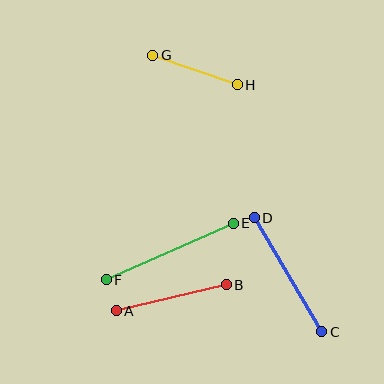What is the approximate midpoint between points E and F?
The midpoint is at approximately (170, 252) pixels.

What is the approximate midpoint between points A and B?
The midpoint is at approximately (171, 298) pixels.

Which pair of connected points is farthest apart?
Points E and F are farthest apart.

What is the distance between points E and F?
The distance is approximately 139 pixels.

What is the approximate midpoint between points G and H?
The midpoint is at approximately (195, 70) pixels.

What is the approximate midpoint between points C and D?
The midpoint is at approximately (288, 275) pixels.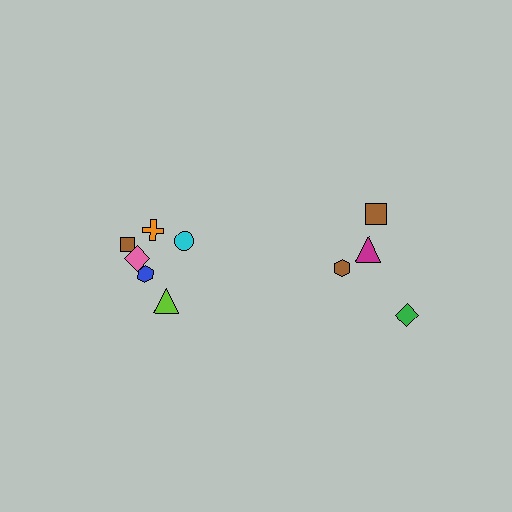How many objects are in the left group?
There are 6 objects.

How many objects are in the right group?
There are 4 objects.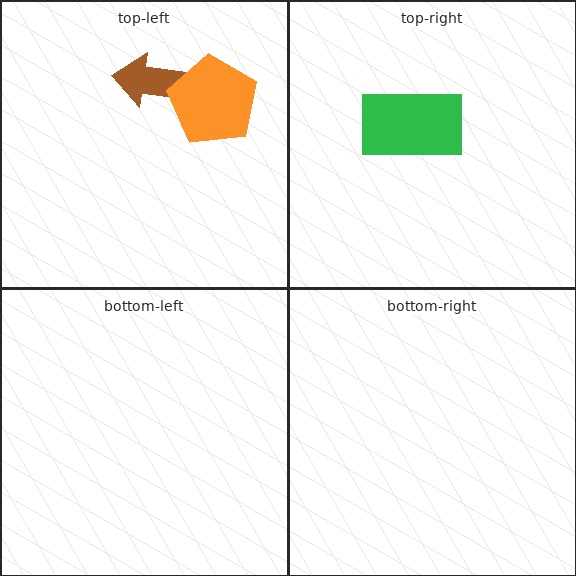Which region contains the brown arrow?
The top-left region.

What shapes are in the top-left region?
The brown arrow, the orange pentagon.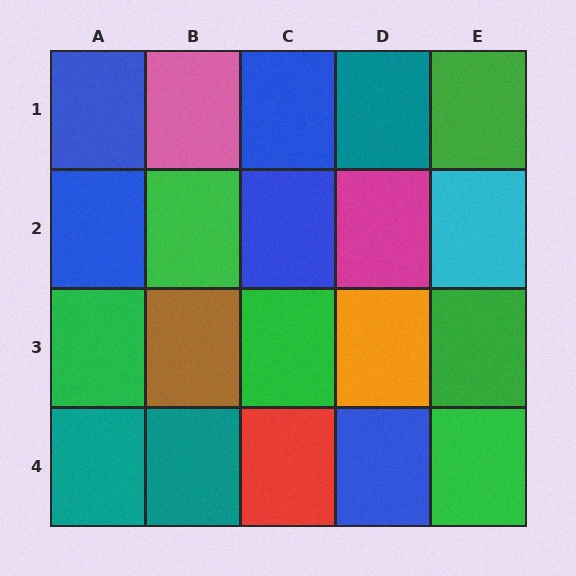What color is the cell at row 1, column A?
Blue.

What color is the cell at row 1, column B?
Pink.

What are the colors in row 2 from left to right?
Blue, green, blue, magenta, cyan.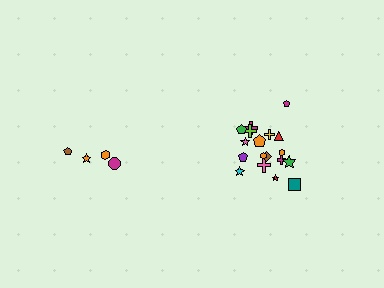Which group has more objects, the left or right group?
The right group.